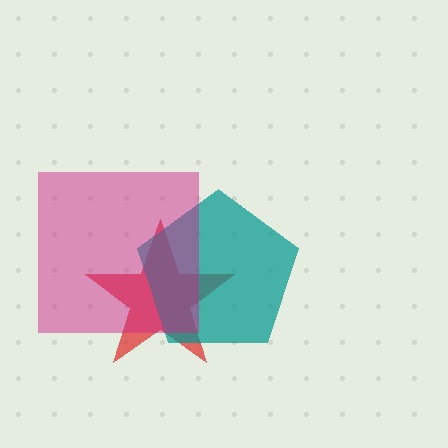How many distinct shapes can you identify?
There are 3 distinct shapes: a red star, a teal pentagon, a magenta square.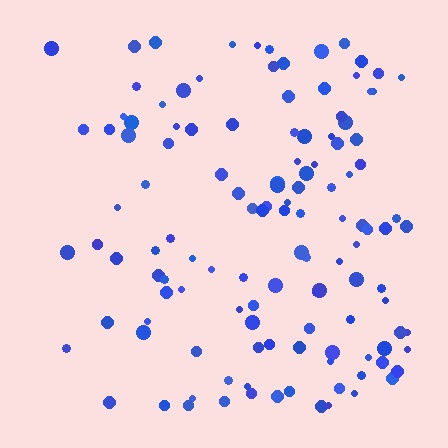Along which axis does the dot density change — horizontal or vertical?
Horizontal.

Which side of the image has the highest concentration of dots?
The right.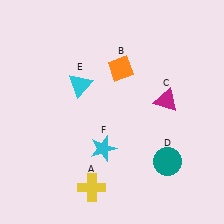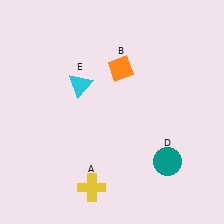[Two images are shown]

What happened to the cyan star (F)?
The cyan star (F) was removed in Image 2. It was in the bottom-left area of Image 1.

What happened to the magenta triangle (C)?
The magenta triangle (C) was removed in Image 2. It was in the top-right area of Image 1.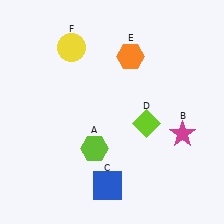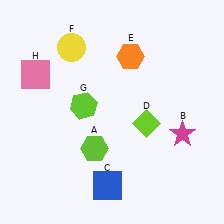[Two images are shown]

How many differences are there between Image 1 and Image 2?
There are 2 differences between the two images.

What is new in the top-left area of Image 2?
A pink square (H) was added in the top-left area of Image 2.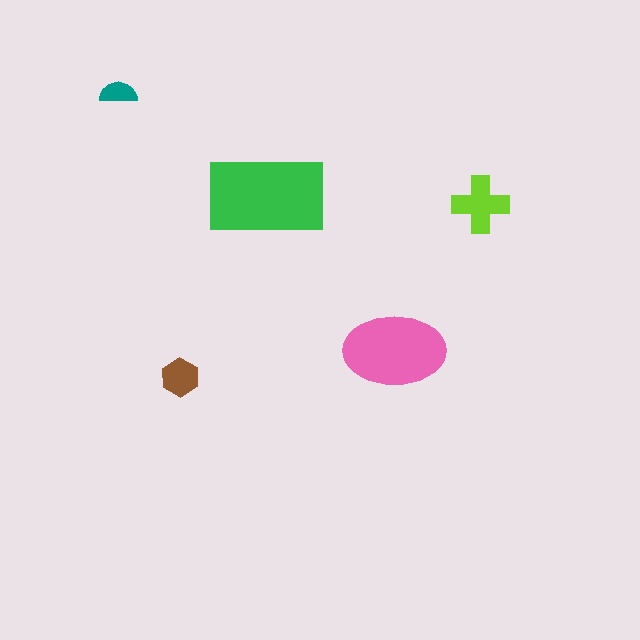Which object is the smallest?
The teal semicircle.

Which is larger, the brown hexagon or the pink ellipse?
The pink ellipse.